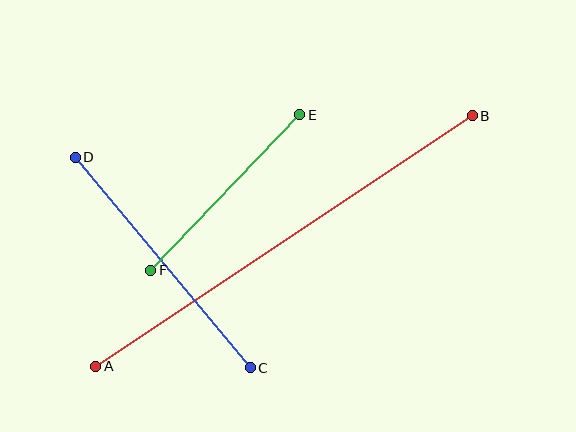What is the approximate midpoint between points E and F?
The midpoint is at approximately (225, 192) pixels.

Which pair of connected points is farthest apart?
Points A and B are farthest apart.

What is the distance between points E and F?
The distance is approximately 216 pixels.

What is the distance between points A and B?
The distance is approximately 452 pixels.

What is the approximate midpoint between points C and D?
The midpoint is at approximately (163, 262) pixels.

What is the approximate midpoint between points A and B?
The midpoint is at approximately (284, 241) pixels.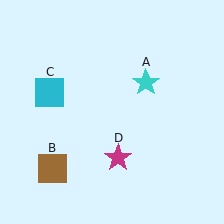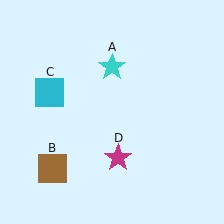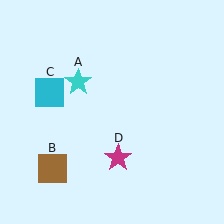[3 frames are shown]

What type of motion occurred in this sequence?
The cyan star (object A) rotated counterclockwise around the center of the scene.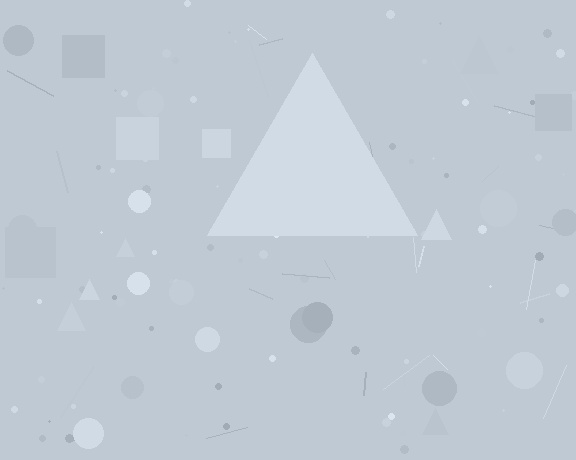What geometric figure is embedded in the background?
A triangle is embedded in the background.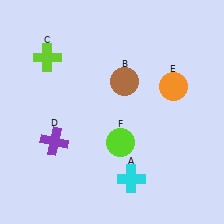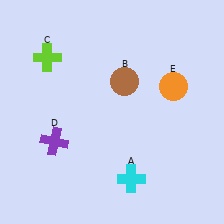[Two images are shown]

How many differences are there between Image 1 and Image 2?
There is 1 difference between the two images.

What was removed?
The lime circle (F) was removed in Image 2.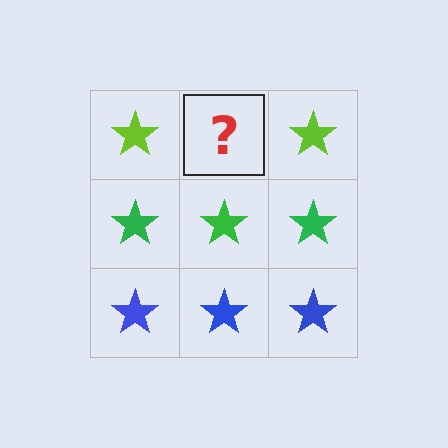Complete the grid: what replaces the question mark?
The question mark should be replaced with a lime star.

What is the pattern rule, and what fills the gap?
The rule is that each row has a consistent color. The gap should be filled with a lime star.